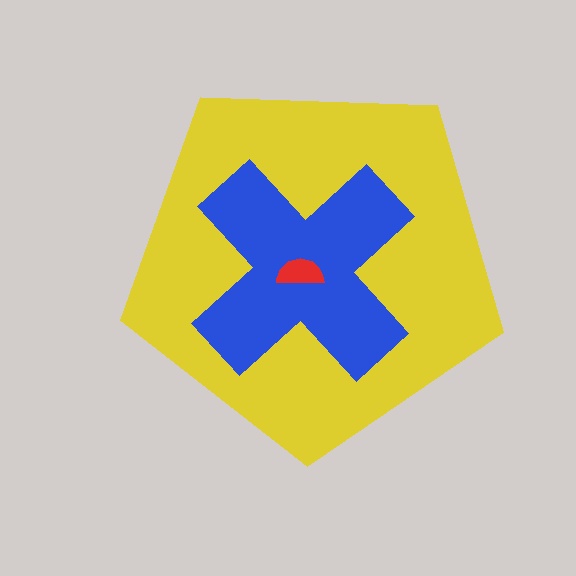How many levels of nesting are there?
3.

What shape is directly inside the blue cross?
The red semicircle.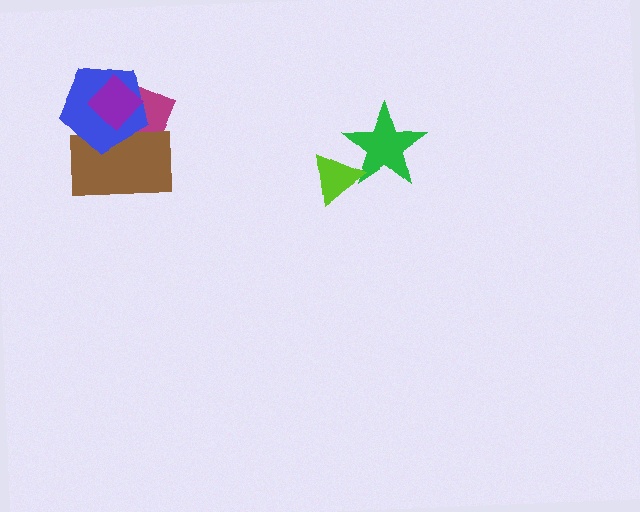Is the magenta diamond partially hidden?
Yes, it is partially covered by another shape.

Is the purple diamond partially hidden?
No, no other shape covers it.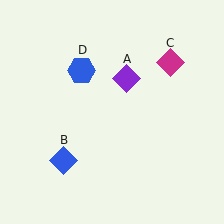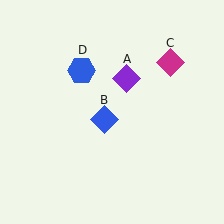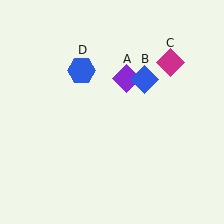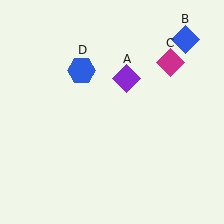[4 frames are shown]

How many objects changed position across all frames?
1 object changed position: blue diamond (object B).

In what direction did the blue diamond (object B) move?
The blue diamond (object B) moved up and to the right.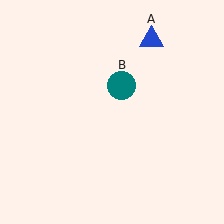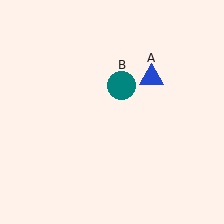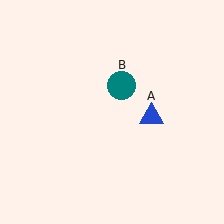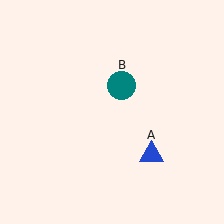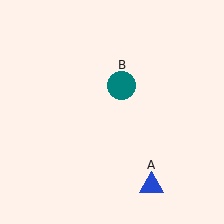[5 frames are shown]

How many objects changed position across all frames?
1 object changed position: blue triangle (object A).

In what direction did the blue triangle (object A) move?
The blue triangle (object A) moved down.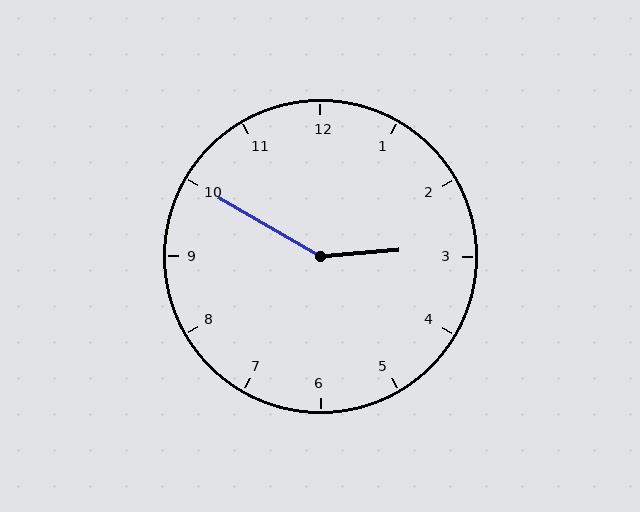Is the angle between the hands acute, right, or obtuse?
It is obtuse.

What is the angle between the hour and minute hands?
Approximately 145 degrees.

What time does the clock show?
2:50.